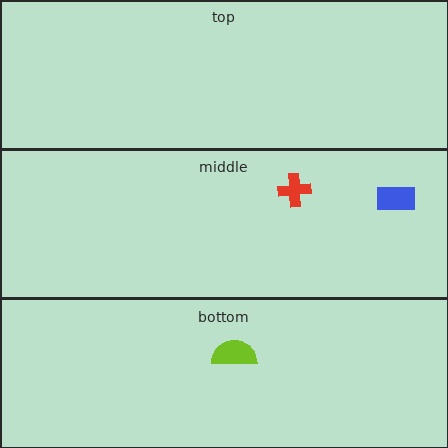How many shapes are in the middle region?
2.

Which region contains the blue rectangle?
The middle region.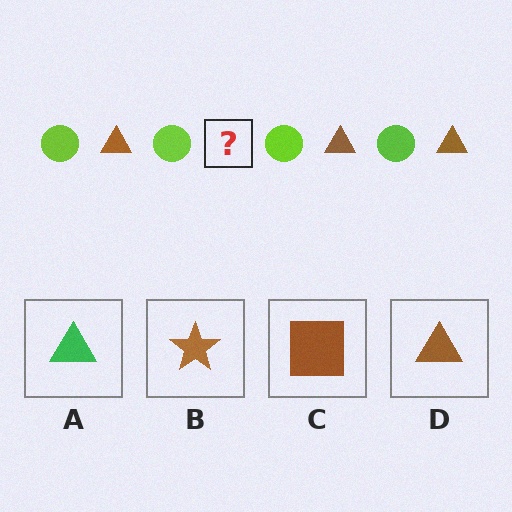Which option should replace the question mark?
Option D.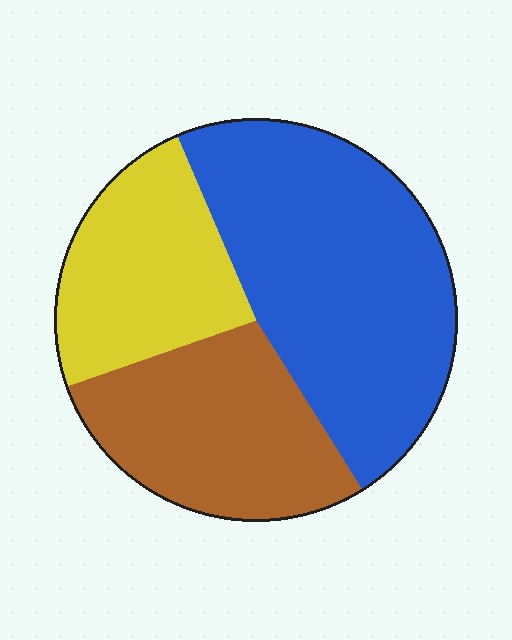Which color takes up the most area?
Blue, at roughly 45%.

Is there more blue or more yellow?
Blue.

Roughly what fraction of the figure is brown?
Brown covers about 30% of the figure.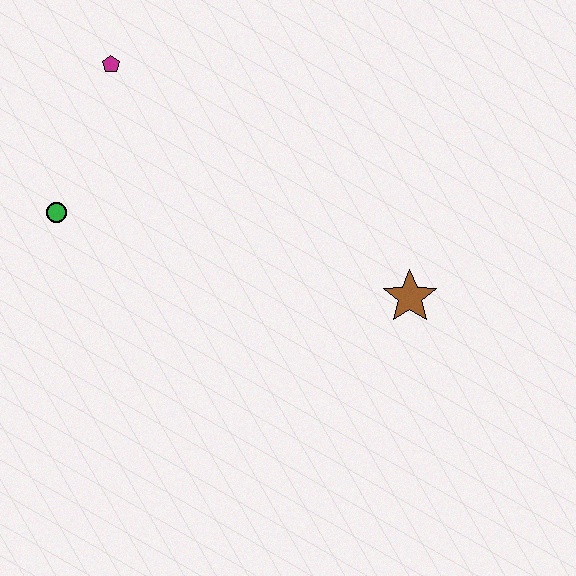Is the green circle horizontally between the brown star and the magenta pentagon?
No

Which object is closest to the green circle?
The magenta pentagon is closest to the green circle.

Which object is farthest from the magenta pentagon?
The brown star is farthest from the magenta pentagon.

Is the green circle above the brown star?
Yes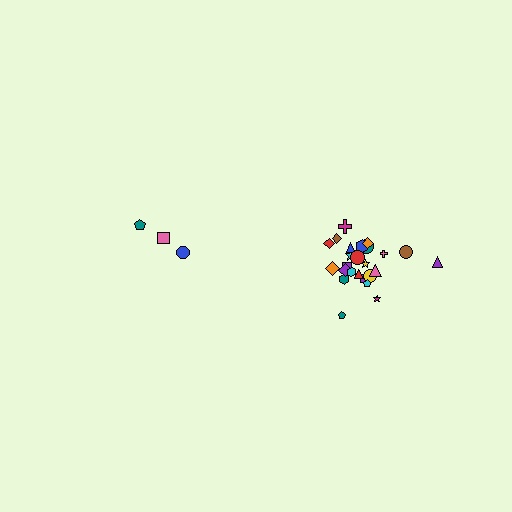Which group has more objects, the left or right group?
The right group.